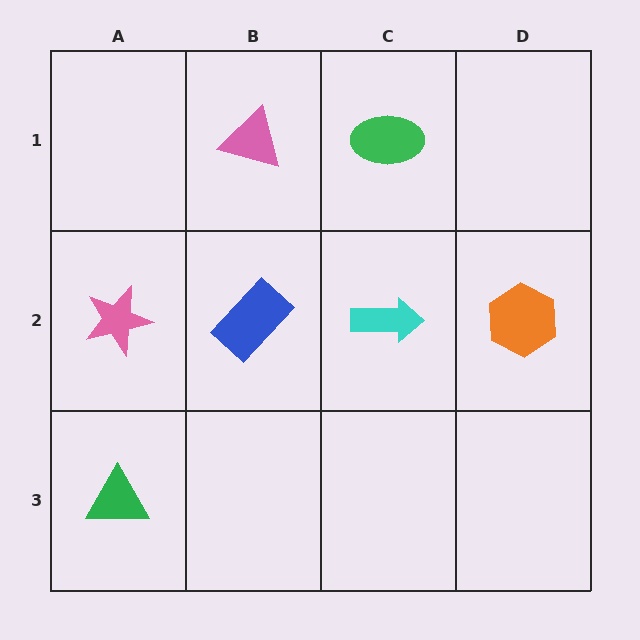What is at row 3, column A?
A green triangle.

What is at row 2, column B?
A blue rectangle.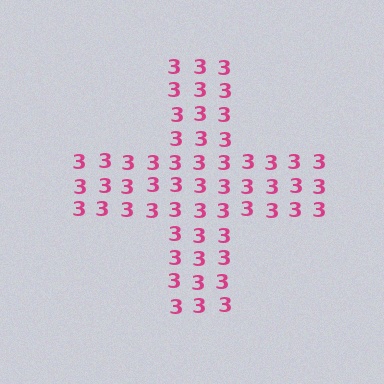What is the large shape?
The large shape is a cross.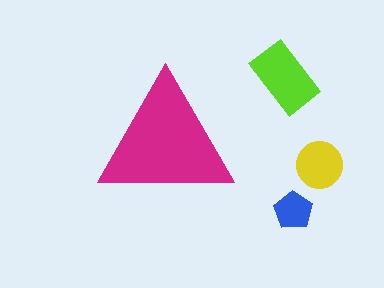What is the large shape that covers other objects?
A magenta triangle.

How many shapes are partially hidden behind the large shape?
0 shapes are partially hidden.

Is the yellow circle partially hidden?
No, the yellow circle is fully visible.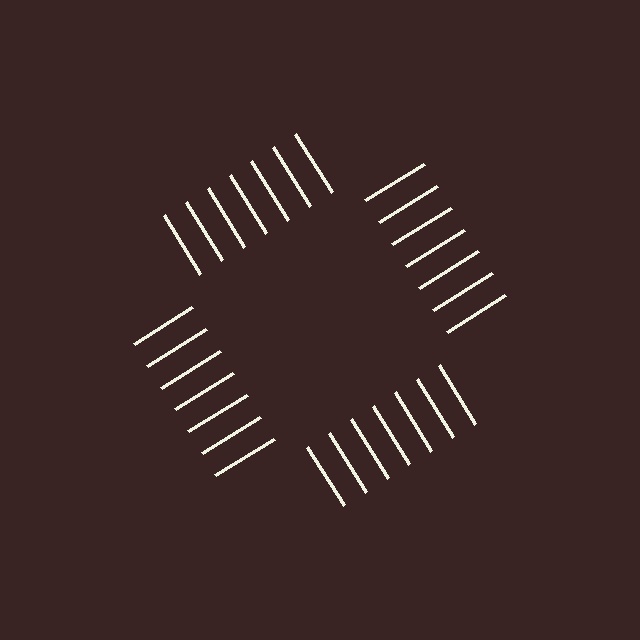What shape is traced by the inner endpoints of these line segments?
An illusory square — the line segments terminate on its edges but no continuous stroke is drawn.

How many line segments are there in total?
28 — 7 along each of the 4 edges.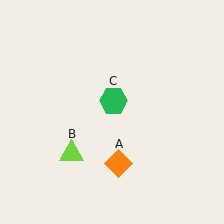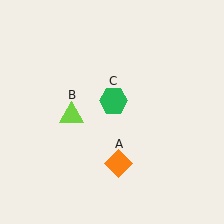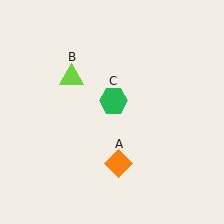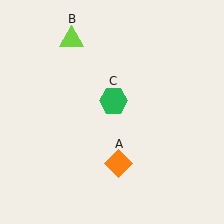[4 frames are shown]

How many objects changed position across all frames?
1 object changed position: lime triangle (object B).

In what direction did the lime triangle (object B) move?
The lime triangle (object B) moved up.